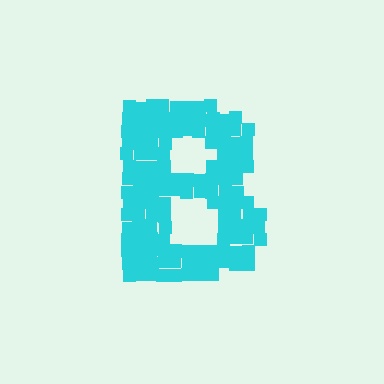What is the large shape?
The large shape is the letter B.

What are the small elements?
The small elements are squares.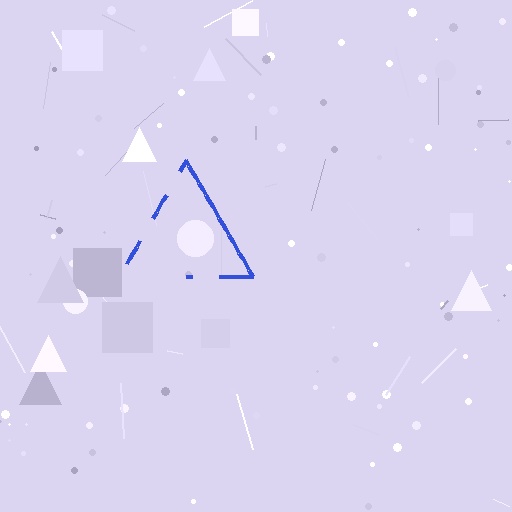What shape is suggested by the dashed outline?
The dashed outline suggests a triangle.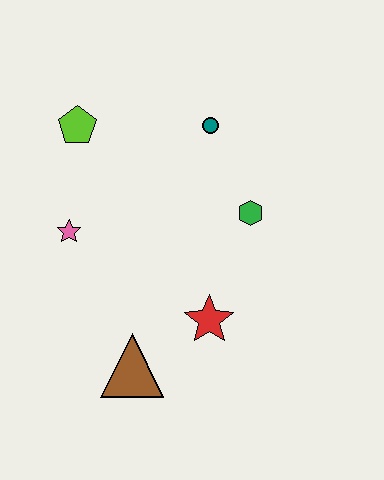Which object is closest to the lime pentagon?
The pink star is closest to the lime pentagon.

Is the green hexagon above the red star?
Yes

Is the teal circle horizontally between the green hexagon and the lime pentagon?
Yes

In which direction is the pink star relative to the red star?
The pink star is to the left of the red star.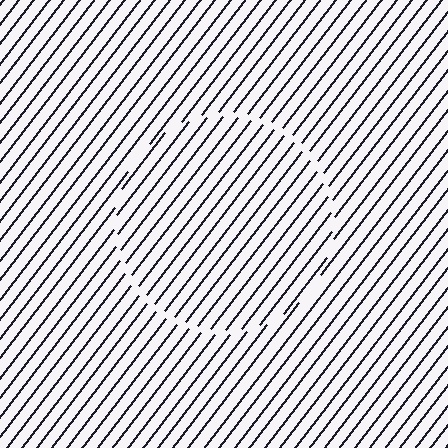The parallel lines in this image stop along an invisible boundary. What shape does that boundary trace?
An illusory circle. The interior of the shape contains the same grating, shifted by half a period — the contour is defined by the phase discontinuity where line-ends from the inner and outer gratings abut.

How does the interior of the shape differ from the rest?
The interior of the shape contains the same grating, shifted by half a period — the contour is defined by the phase discontinuity where line-ends from the inner and outer gratings abut.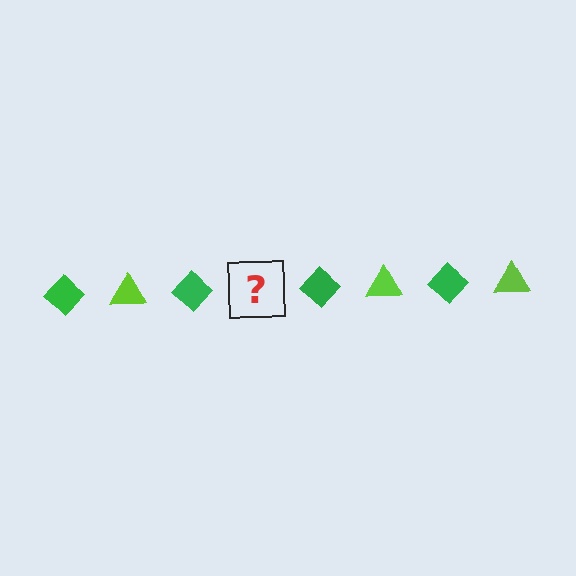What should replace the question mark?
The question mark should be replaced with a lime triangle.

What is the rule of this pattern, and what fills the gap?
The rule is that the pattern alternates between green diamond and lime triangle. The gap should be filled with a lime triangle.